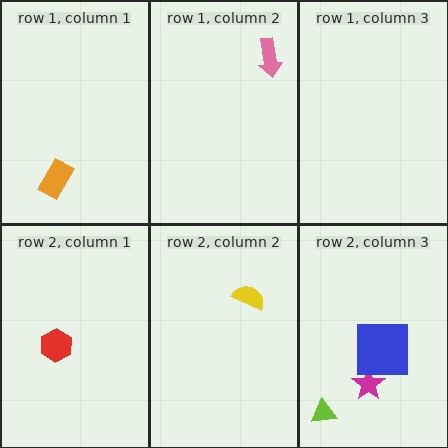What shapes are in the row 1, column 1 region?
The orange rectangle.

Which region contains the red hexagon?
The row 2, column 1 region.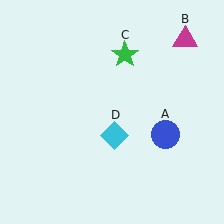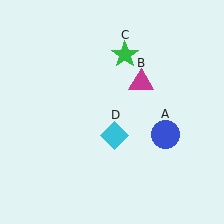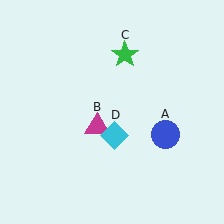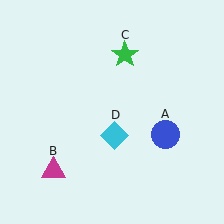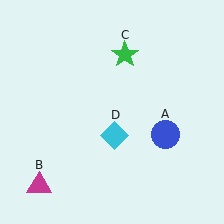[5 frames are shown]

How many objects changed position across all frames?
1 object changed position: magenta triangle (object B).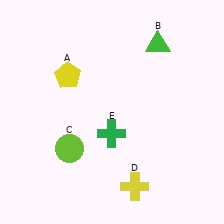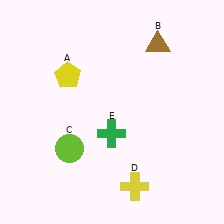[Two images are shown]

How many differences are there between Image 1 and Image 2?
There is 1 difference between the two images.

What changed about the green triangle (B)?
In Image 1, B is green. In Image 2, it changed to brown.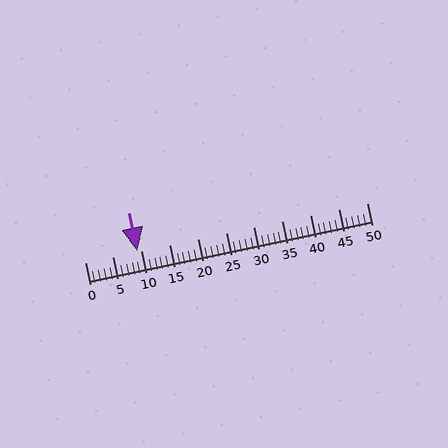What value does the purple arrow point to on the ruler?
The purple arrow points to approximately 9.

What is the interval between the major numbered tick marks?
The major tick marks are spaced 5 units apart.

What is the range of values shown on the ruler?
The ruler shows values from 0 to 50.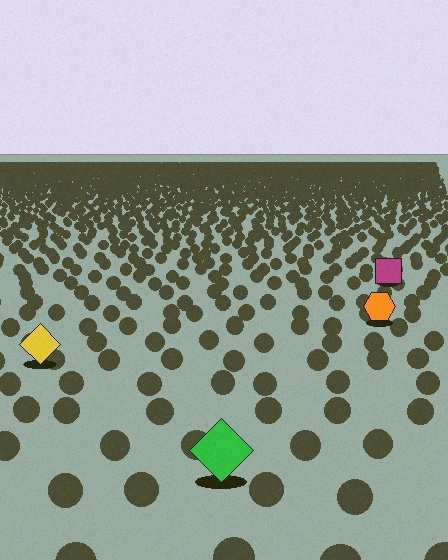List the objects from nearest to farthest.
From nearest to farthest: the green diamond, the yellow diamond, the orange hexagon, the magenta square.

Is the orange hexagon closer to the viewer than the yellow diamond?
No. The yellow diamond is closer — you can tell from the texture gradient: the ground texture is coarser near it.